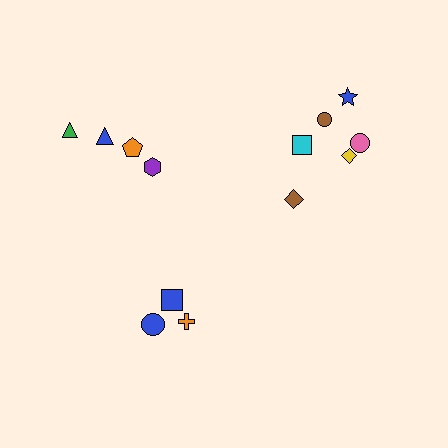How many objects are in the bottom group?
There are 3 objects.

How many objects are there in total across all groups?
There are 13 objects.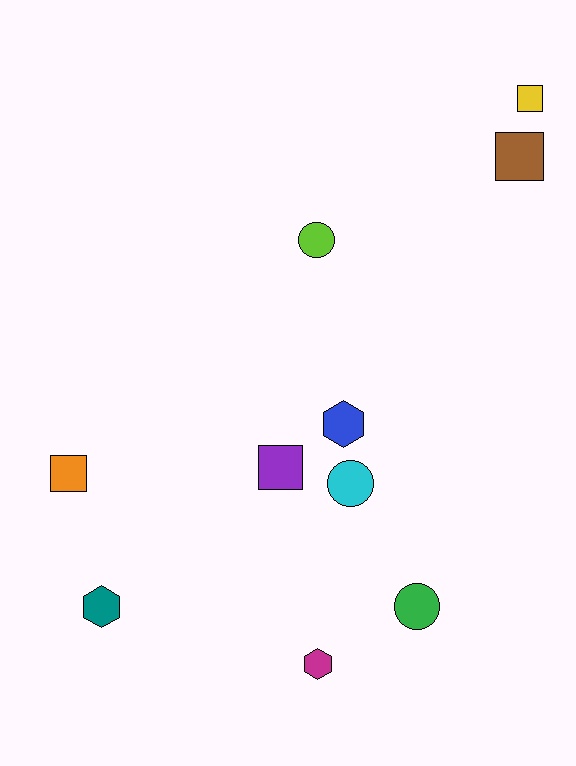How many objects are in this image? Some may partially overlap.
There are 10 objects.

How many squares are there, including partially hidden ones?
There are 4 squares.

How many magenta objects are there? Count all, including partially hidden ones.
There is 1 magenta object.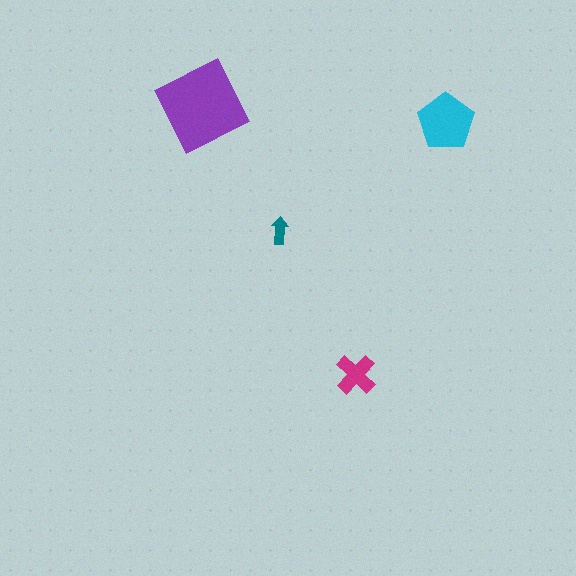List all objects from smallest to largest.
The teal arrow, the magenta cross, the cyan pentagon, the purple diamond.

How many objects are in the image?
There are 4 objects in the image.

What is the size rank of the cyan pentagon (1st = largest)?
2nd.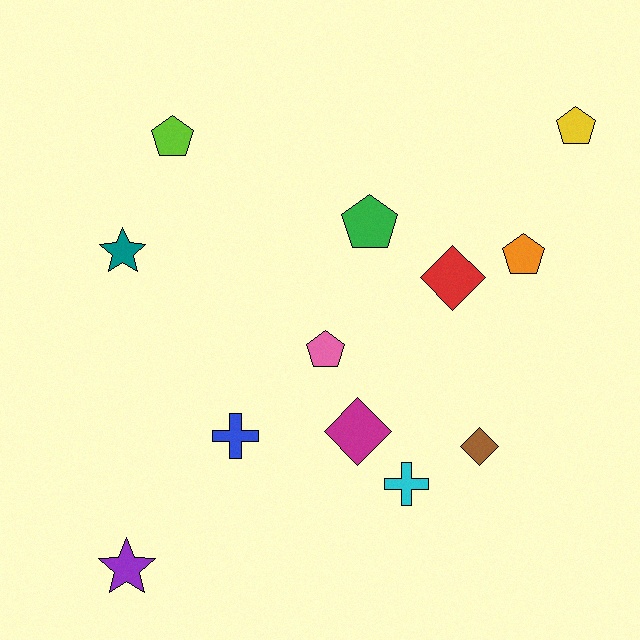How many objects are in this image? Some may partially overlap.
There are 12 objects.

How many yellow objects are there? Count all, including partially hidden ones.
There is 1 yellow object.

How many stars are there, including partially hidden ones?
There are 2 stars.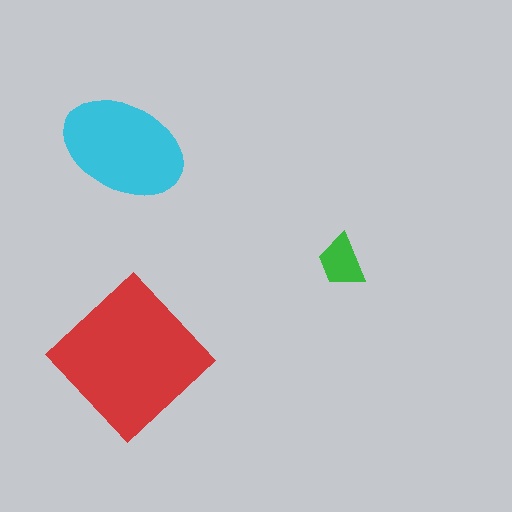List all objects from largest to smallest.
The red diamond, the cyan ellipse, the green trapezoid.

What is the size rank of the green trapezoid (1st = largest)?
3rd.